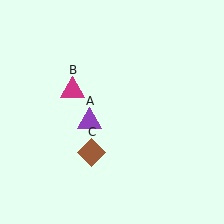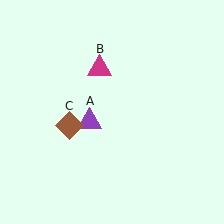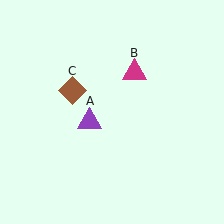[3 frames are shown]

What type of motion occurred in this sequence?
The magenta triangle (object B), brown diamond (object C) rotated clockwise around the center of the scene.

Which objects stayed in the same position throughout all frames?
Purple triangle (object A) remained stationary.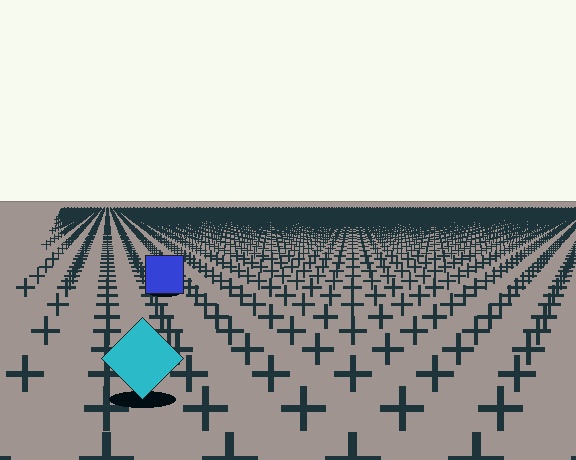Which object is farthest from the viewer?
The blue square is farthest from the viewer. It appears smaller and the ground texture around it is denser.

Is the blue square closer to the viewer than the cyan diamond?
No. The cyan diamond is closer — you can tell from the texture gradient: the ground texture is coarser near it.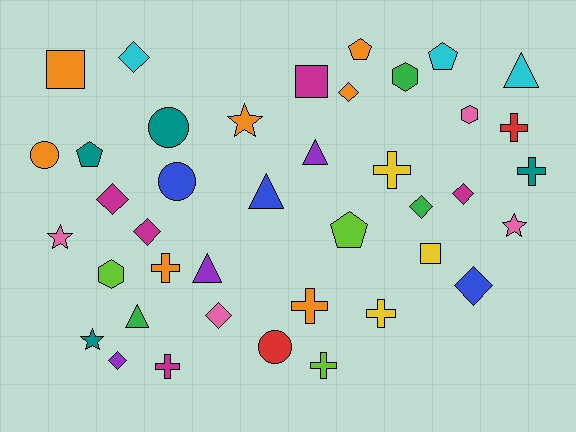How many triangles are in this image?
There are 5 triangles.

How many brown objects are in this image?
There are no brown objects.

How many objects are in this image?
There are 40 objects.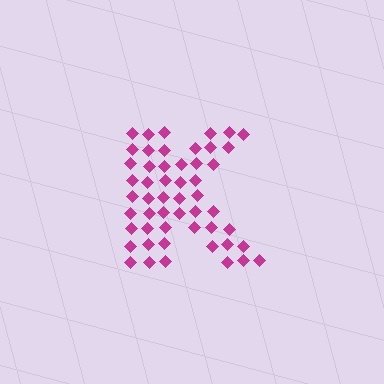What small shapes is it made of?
It is made of small diamonds.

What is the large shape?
The large shape is the letter K.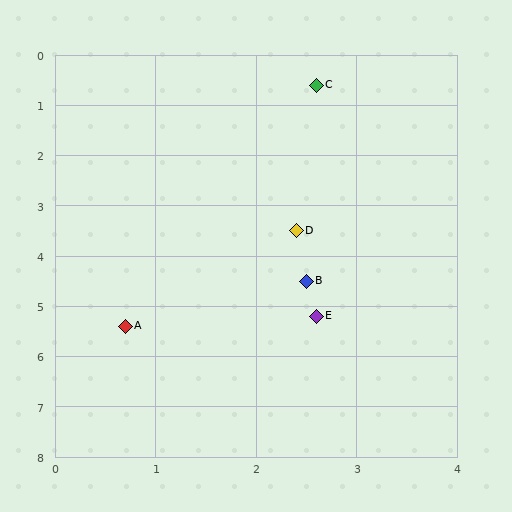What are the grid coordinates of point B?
Point B is at approximately (2.5, 4.5).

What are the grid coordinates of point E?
Point E is at approximately (2.6, 5.2).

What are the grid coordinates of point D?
Point D is at approximately (2.4, 3.5).